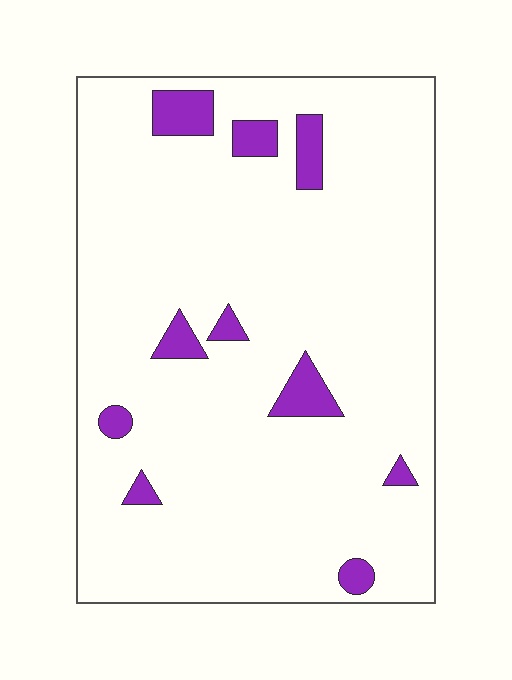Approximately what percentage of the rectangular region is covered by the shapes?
Approximately 10%.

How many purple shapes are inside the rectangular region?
10.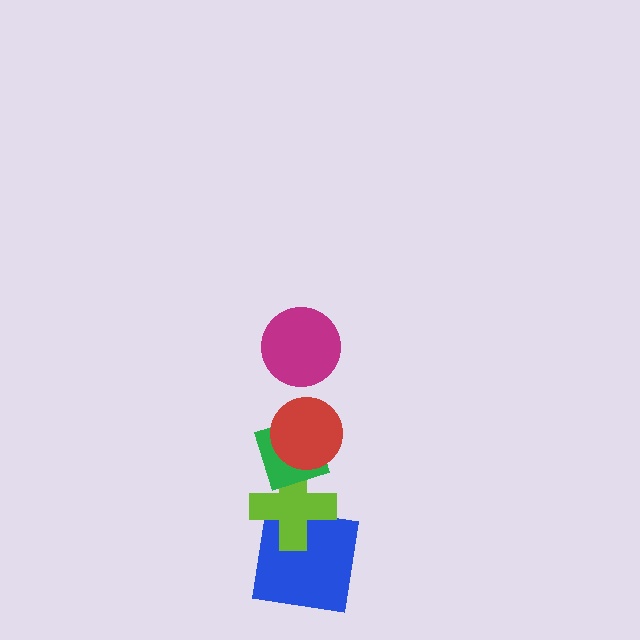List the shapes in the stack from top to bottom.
From top to bottom: the magenta circle, the red circle, the green diamond, the lime cross, the blue square.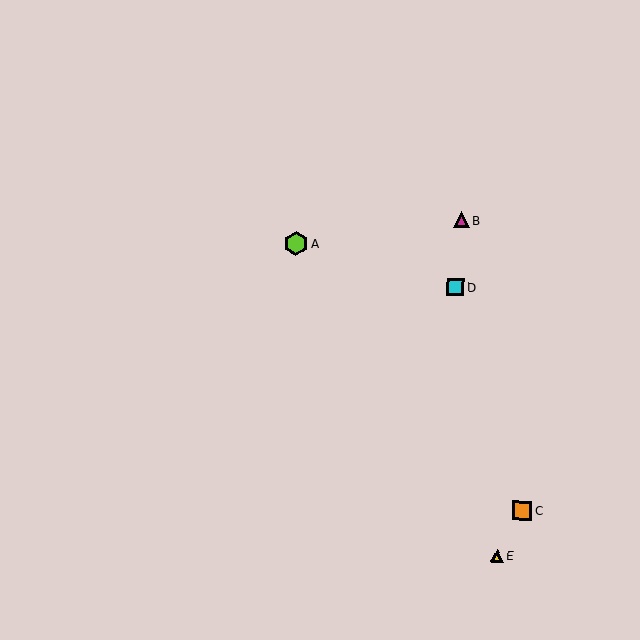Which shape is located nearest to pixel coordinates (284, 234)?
The lime hexagon (labeled A) at (296, 243) is nearest to that location.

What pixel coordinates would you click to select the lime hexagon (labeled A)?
Click at (296, 243) to select the lime hexagon A.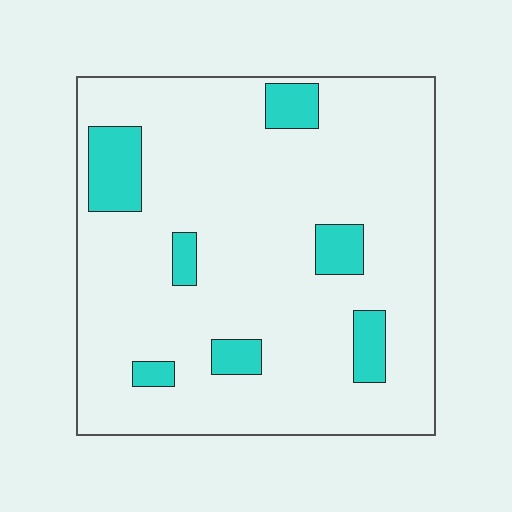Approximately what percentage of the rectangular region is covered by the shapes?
Approximately 15%.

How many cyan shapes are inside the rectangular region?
7.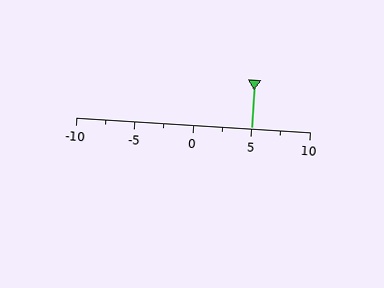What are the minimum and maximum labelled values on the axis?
The axis runs from -10 to 10.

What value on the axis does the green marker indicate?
The marker indicates approximately 5.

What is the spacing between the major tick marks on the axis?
The major ticks are spaced 5 apart.